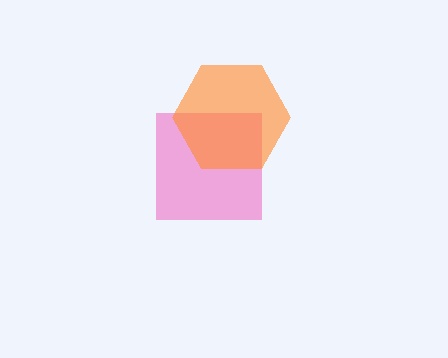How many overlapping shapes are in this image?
There are 2 overlapping shapes in the image.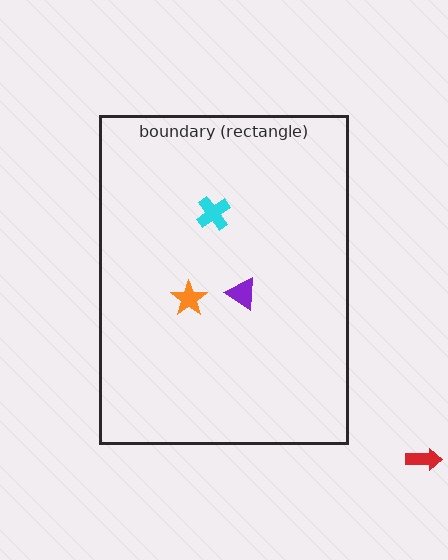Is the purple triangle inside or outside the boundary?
Inside.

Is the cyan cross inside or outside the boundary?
Inside.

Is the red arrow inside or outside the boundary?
Outside.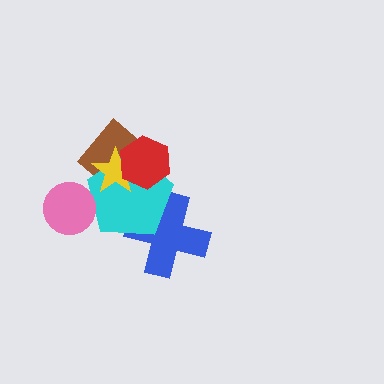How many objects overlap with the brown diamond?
3 objects overlap with the brown diamond.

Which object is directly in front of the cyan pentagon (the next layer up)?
The pink circle is directly in front of the cyan pentagon.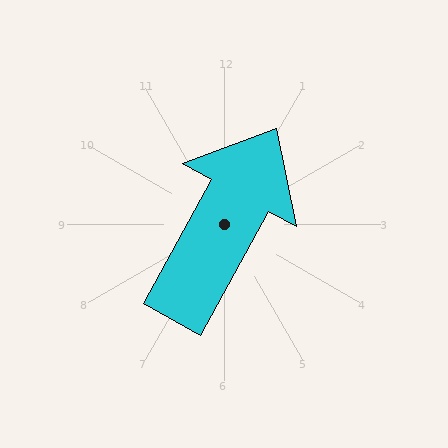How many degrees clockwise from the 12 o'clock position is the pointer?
Approximately 29 degrees.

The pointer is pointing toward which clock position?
Roughly 1 o'clock.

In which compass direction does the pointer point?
Northeast.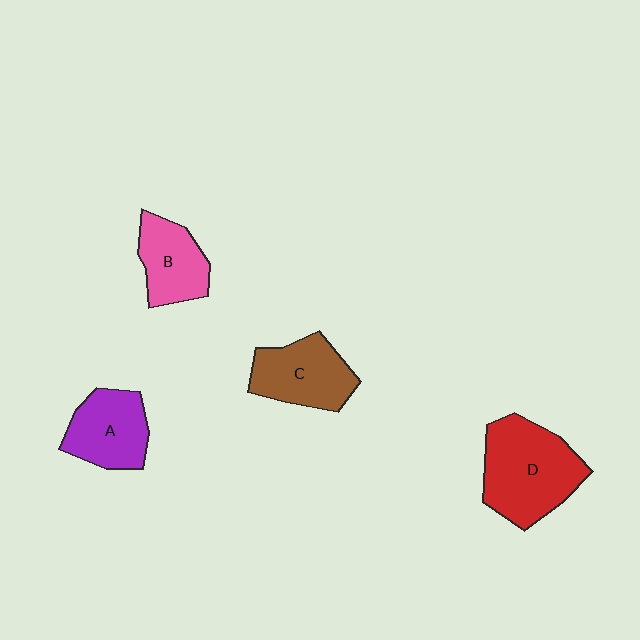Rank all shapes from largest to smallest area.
From largest to smallest: D (red), C (brown), A (purple), B (pink).